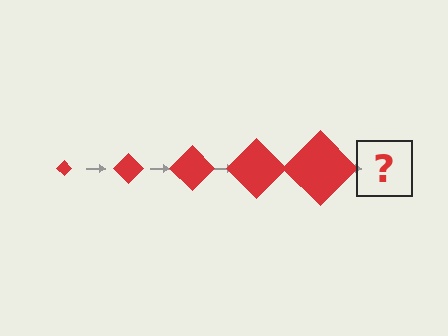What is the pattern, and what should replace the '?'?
The pattern is that the diamond gets progressively larger each step. The '?' should be a red diamond, larger than the previous one.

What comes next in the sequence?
The next element should be a red diamond, larger than the previous one.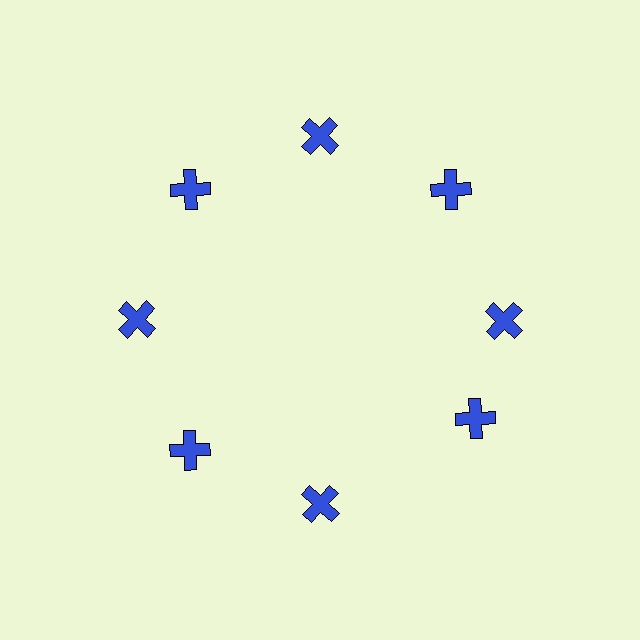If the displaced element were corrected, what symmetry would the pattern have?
It would have 8-fold rotational symmetry — the pattern would map onto itself every 45 degrees.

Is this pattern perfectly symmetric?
No. The 8 blue crosses are arranged in a ring, but one element near the 4 o'clock position is rotated out of alignment along the ring, breaking the 8-fold rotational symmetry.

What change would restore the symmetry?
The symmetry would be restored by rotating it back into even spacing with its neighbors so that all 8 crosses sit at equal angles and equal distance from the center.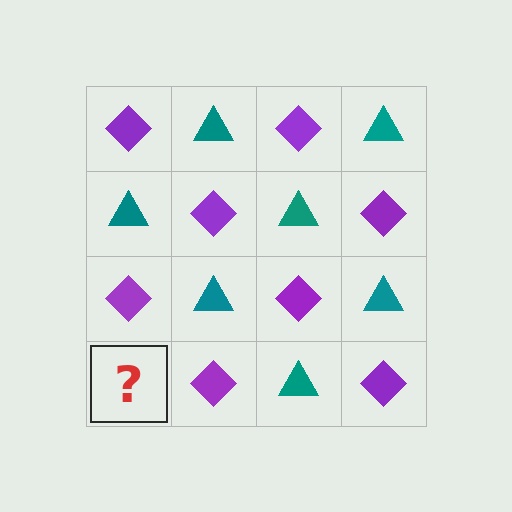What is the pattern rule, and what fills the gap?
The rule is that it alternates purple diamond and teal triangle in a checkerboard pattern. The gap should be filled with a teal triangle.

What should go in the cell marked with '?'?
The missing cell should contain a teal triangle.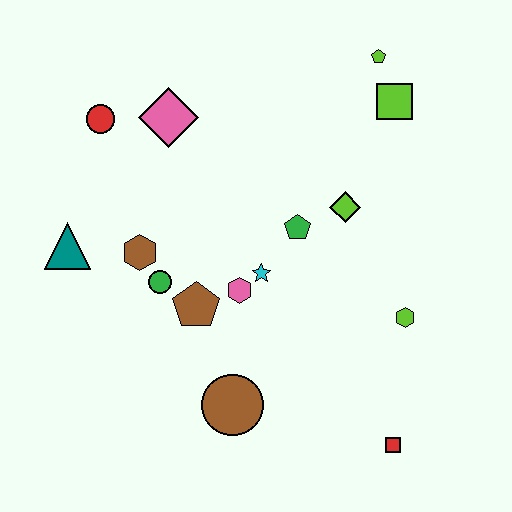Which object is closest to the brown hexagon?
The green circle is closest to the brown hexagon.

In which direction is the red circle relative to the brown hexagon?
The red circle is above the brown hexagon.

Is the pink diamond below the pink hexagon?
No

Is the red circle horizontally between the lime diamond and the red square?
No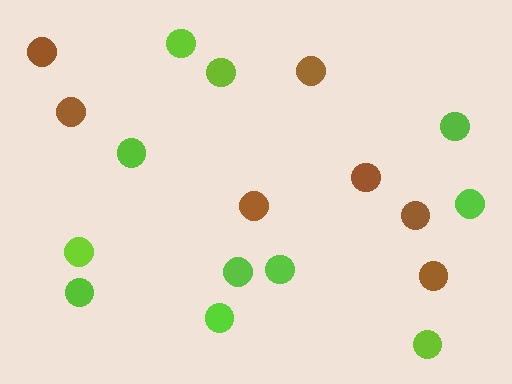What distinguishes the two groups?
There are 2 groups: one group of brown circles (7) and one group of lime circles (11).